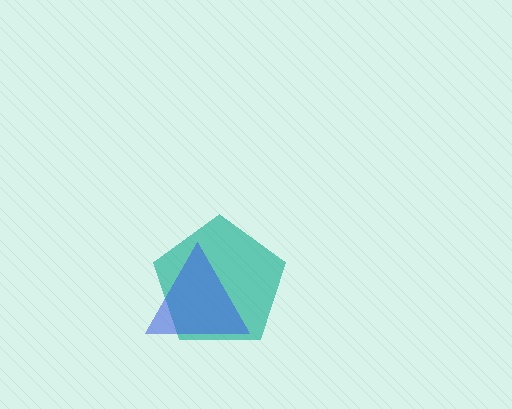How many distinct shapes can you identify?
There are 2 distinct shapes: a teal pentagon, a blue triangle.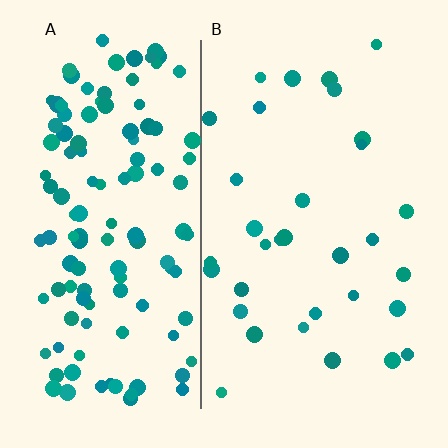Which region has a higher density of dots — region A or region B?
A (the left).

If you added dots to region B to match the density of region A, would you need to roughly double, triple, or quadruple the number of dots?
Approximately quadruple.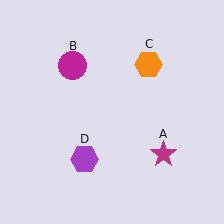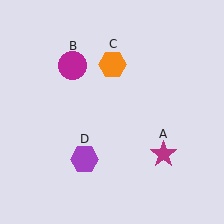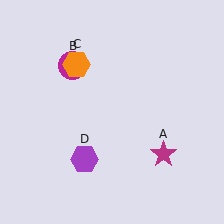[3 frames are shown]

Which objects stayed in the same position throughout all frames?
Magenta star (object A) and magenta circle (object B) and purple hexagon (object D) remained stationary.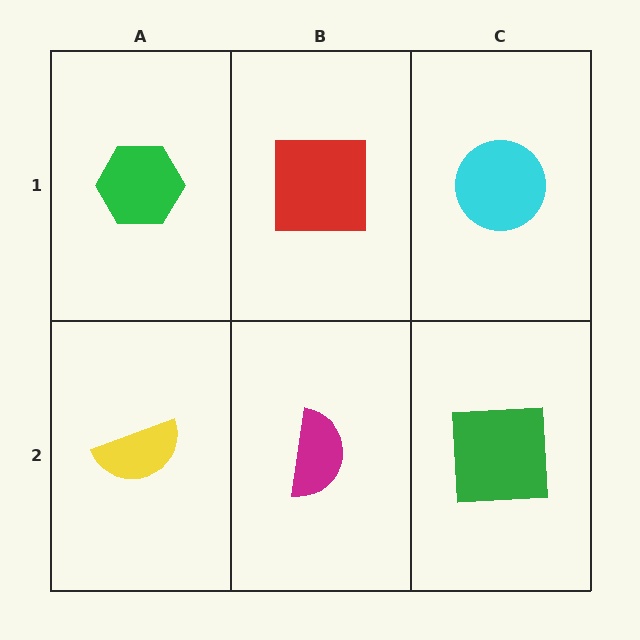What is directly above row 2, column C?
A cyan circle.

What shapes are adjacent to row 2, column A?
A green hexagon (row 1, column A), a magenta semicircle (row 2, column B).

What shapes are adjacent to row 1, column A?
A yellow semicircle (row 2, column A), a red square (row 1, column B).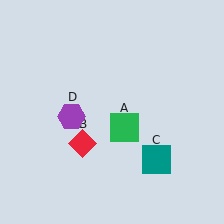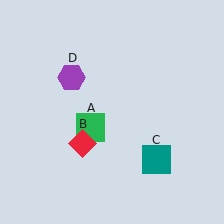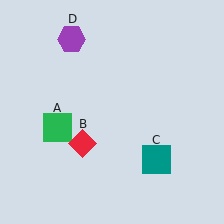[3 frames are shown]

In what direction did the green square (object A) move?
The green square (object A) moved left.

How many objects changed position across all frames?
2 objects changed position: green square (object A), purple hexagon (object D).